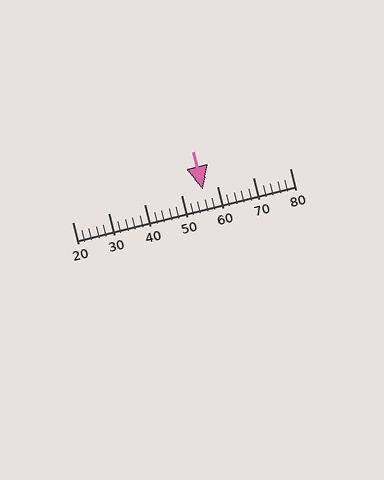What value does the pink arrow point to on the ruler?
The pink arrow points to approximately 56.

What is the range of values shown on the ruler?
The ruler shows values from 20 to 80.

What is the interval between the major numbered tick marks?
The major tick marks are spaced 10 units apart.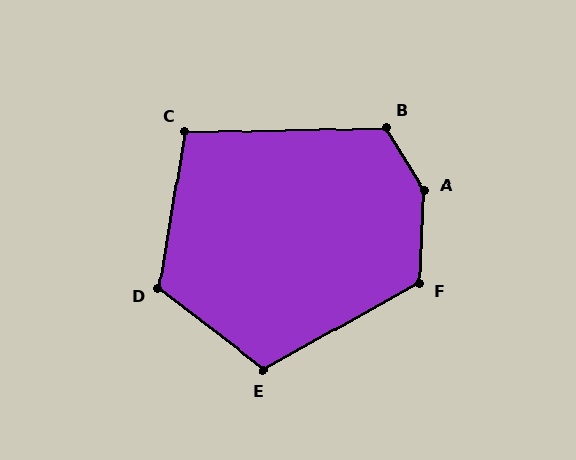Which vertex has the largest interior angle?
A, at approximately 146 degrees.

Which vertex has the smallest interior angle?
C, at approximately 101 degrees.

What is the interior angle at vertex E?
Approximately 113 degrees (obtuse).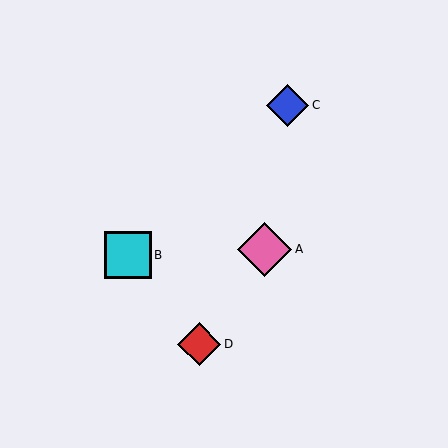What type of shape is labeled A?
Shape A is a pink diamond.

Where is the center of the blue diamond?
The center of the blue diamond is at (288, 105).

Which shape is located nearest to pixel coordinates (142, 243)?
The cyan square (labeled B) at (128, 255) is nearest to that location.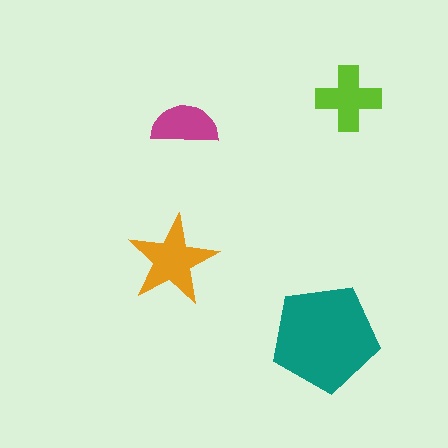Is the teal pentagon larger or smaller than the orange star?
Larger.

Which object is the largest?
The teal pentagon.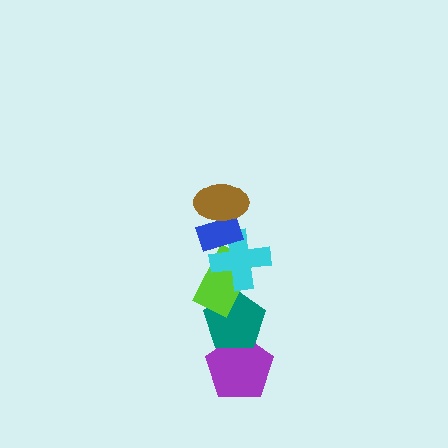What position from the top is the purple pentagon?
The purple pentagon is 6th from the top.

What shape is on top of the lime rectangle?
The cyan cross is on top of the lime rectangle.